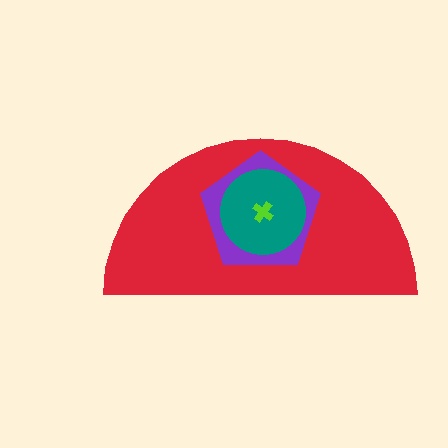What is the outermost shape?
The red semicircle.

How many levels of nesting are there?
4.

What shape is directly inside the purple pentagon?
The teal circle.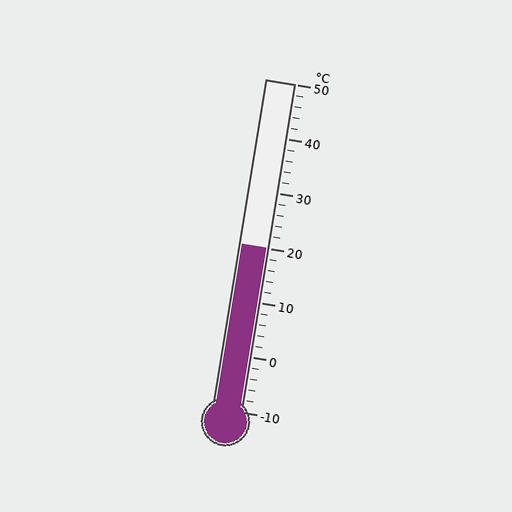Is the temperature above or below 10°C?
The temperature is above 10°C.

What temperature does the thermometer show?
The thermometer shows approximately 20°C.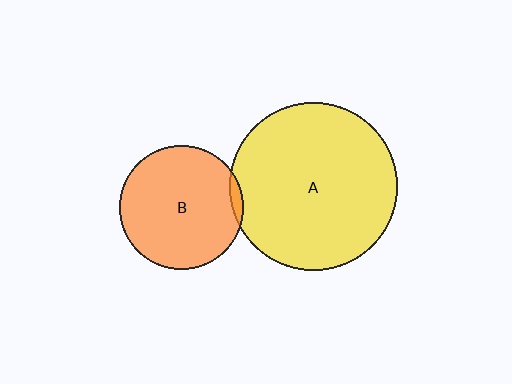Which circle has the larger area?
Circle A (yellow).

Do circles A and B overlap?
Yes.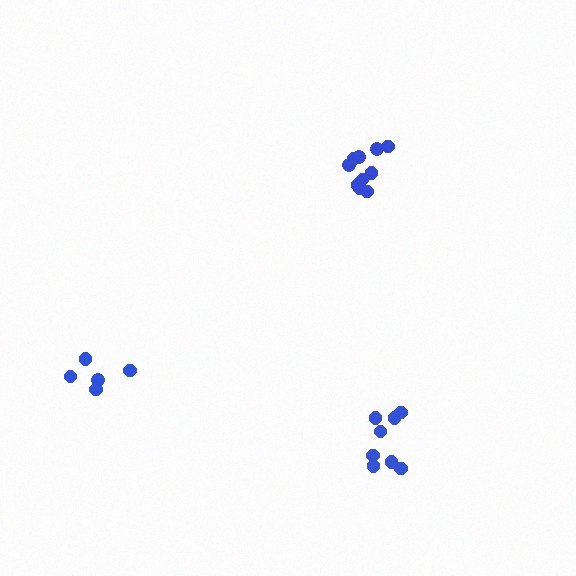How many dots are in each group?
Group 1: 10 dots, Group 2: 5 dots, Group 3: 8 dots (23 total).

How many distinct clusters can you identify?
There are 3 distinct clusters.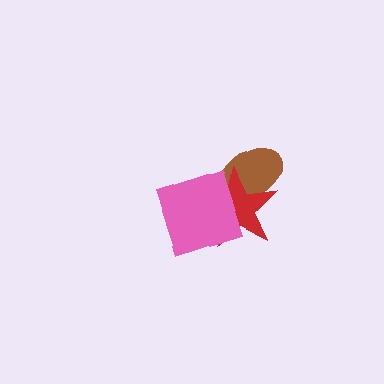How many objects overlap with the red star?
2 objects overlap with the red star.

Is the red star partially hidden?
Yes, it is partially covered by another shape.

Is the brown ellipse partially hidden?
Yes, it is partially covered by another shape.